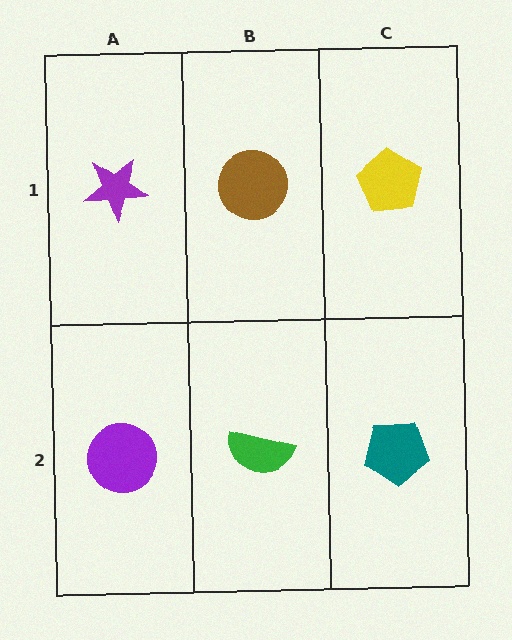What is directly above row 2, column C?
A yellow pentagon.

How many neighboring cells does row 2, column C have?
2.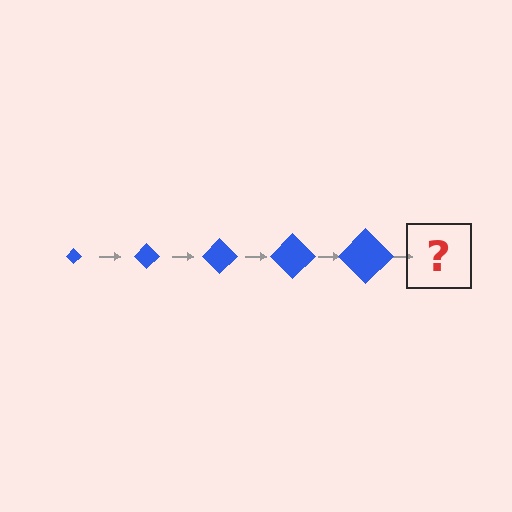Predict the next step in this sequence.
The next step is a blue diamond, larger than the previous one.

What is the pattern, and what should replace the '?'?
The pattern is that the diamond gets progressively larger each step. The '?' should be a blue diamond, larger than the previous one.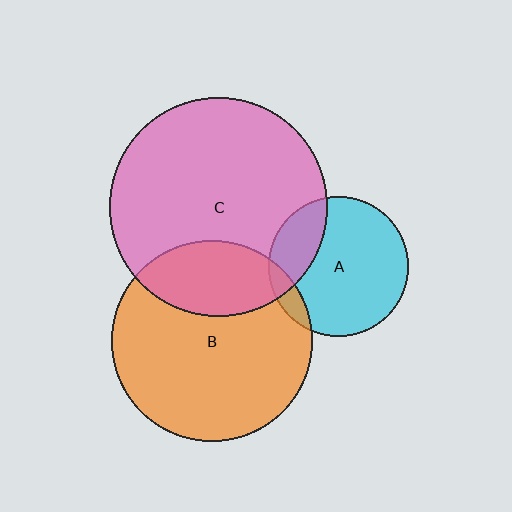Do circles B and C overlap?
Yes.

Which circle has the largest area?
Circle C (pink).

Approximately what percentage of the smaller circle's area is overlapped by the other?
Approximately 25%.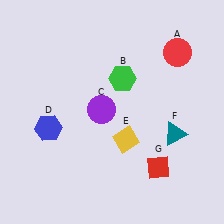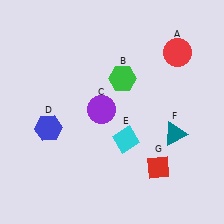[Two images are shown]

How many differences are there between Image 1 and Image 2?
There is 1 difference between the two images.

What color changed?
The diamond (E) changed from yellow in Image 1 to cyan in Image 2.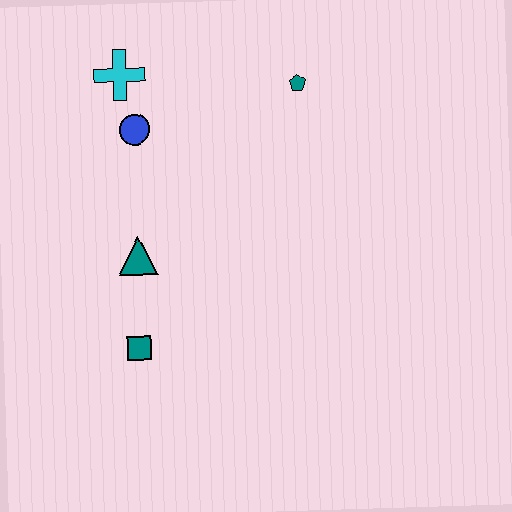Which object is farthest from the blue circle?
The teal square is farthest from the blue circle.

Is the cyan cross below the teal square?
No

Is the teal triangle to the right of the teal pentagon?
No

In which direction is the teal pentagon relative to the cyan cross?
The teal pentagon is to the right of the cyan cross.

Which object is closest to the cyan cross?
The blue circle is closest to the cyan cross.